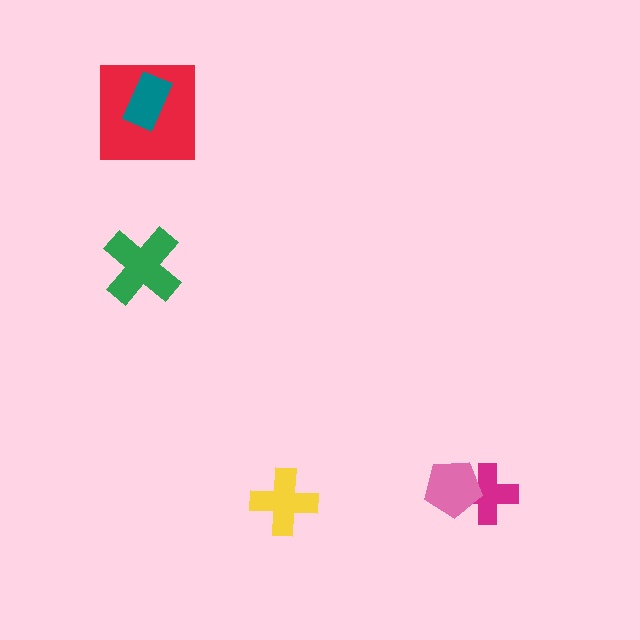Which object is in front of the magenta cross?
The pink pentagon is in front of the magenta cross.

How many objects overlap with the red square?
1 object overlaps with the red square.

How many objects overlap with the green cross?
0 objects overlap with the green cross.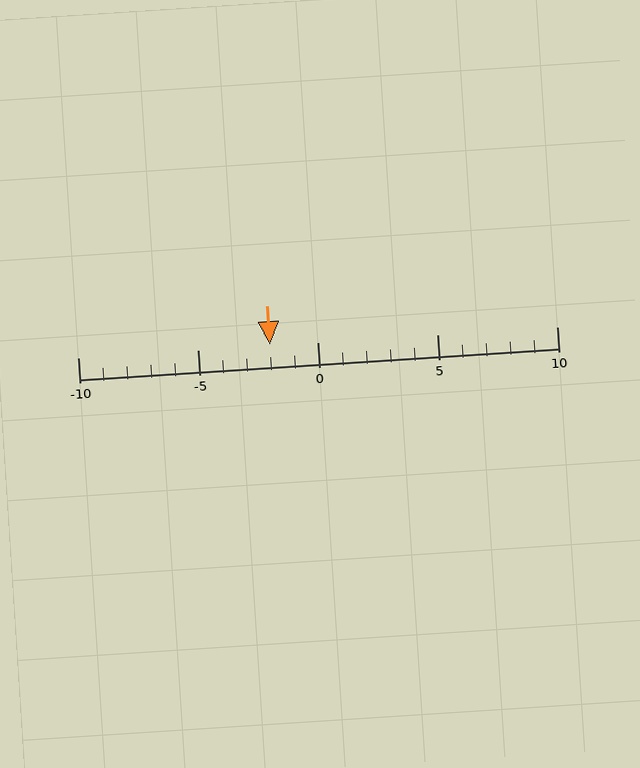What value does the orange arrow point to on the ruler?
The orange arrow points to approximately -2.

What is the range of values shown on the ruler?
The ruler shows values from -10 to 10.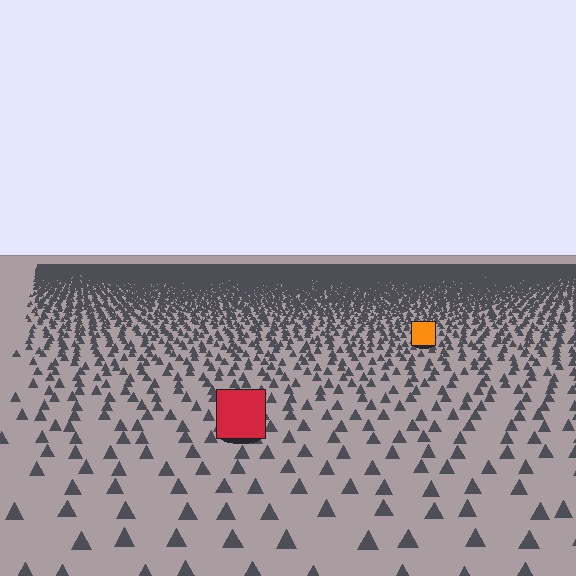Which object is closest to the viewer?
The red square is closest. The texture marks near it are larger and more spread out.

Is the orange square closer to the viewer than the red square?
No. The red square is closer — you can tell from the texture gradient: the ground texture is coarser near it.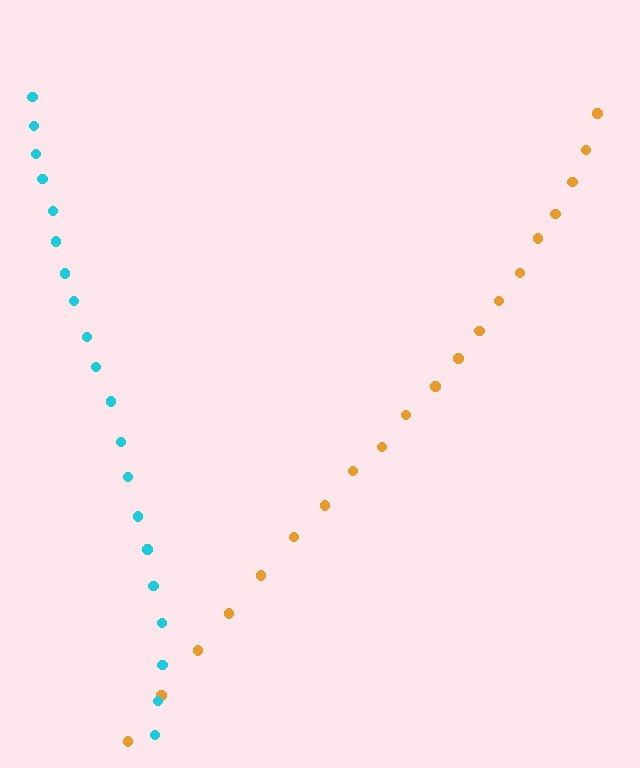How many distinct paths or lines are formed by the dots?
There are 2 distinct paths.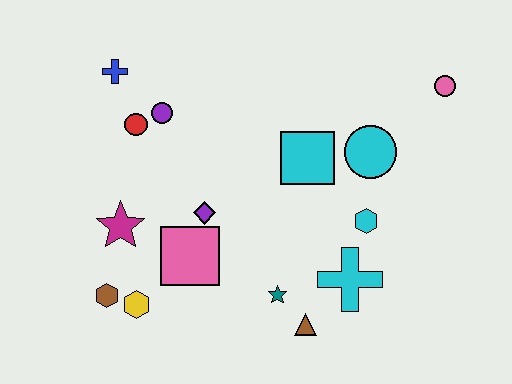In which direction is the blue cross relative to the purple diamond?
The blue cross is above the purple diamond.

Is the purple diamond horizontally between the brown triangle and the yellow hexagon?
Yes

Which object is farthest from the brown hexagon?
The pink circle is farthest from the brown hexagon.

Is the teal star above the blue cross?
No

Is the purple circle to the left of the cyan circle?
Yes